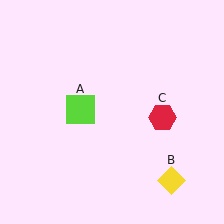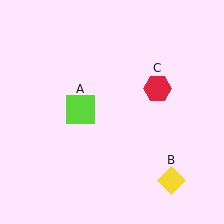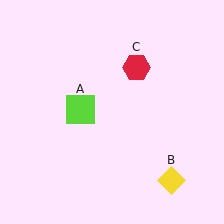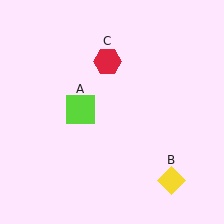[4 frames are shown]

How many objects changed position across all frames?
1 object changed position: red hexagon (object C).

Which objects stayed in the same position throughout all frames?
Lime square (object A) and yellow diamond (object B) remained stationary.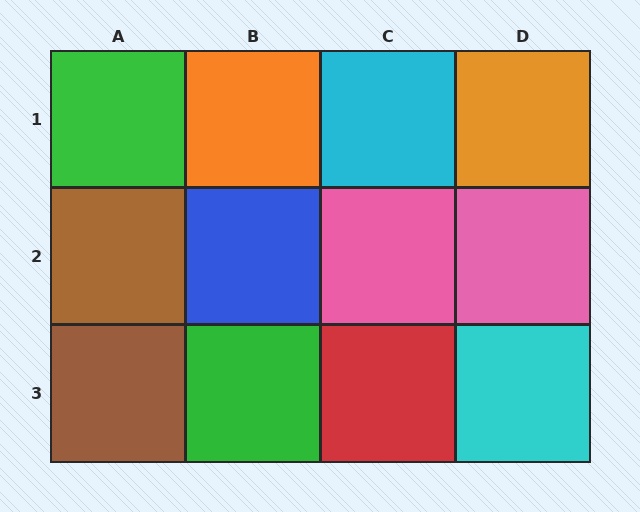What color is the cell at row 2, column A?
Brown.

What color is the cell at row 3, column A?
Brown.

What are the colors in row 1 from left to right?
Green, orange, cyan, orange.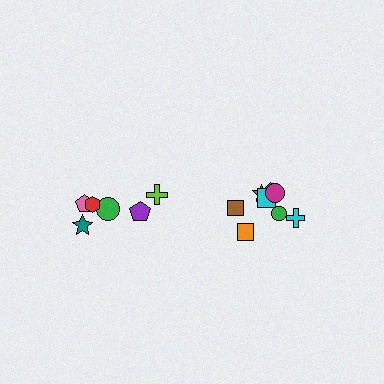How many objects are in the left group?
There are 6 objects.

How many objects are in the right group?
There are 8 objects.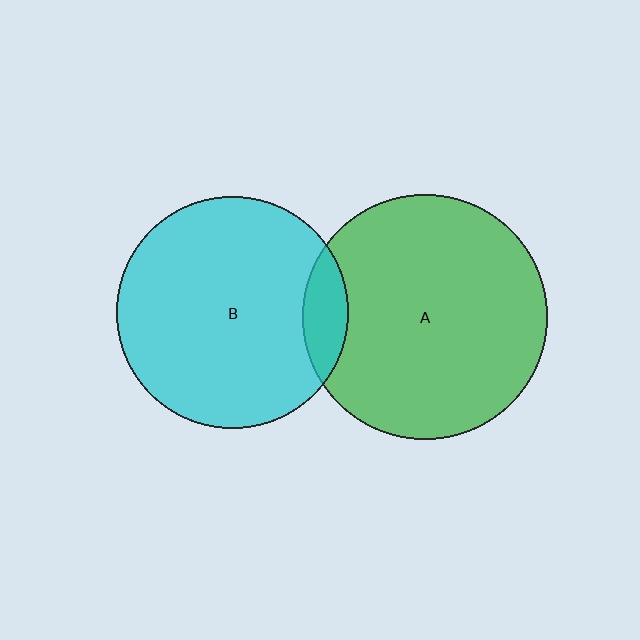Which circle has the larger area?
Circle A (green).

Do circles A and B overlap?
Yes.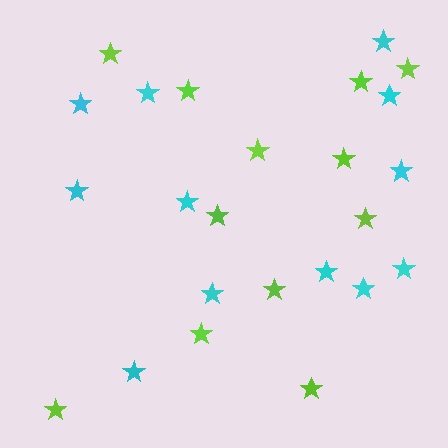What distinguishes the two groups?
There are 2 groups: one group of cyan stars (12) and one group of lime stars (12).